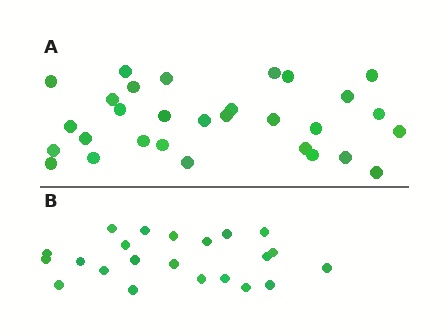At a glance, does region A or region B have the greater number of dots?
Region A (the top region) has more dots.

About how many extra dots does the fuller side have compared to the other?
Region A has roughly 8 or so more dots than region B.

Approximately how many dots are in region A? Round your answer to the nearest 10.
About 30 dots.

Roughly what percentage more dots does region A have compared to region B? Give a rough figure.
About 35% more.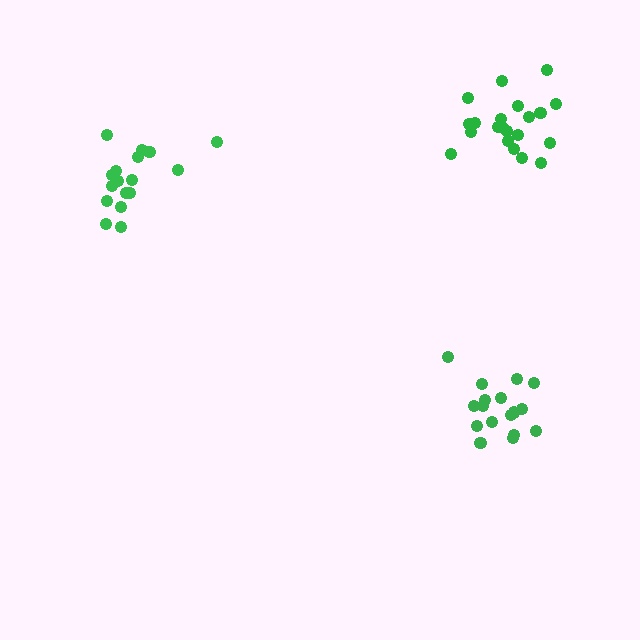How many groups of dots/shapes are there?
There are 3 groups.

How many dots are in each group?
Group 1: 18 dots, Group 2: 17 dots, Group 3: 21 dots (56 total).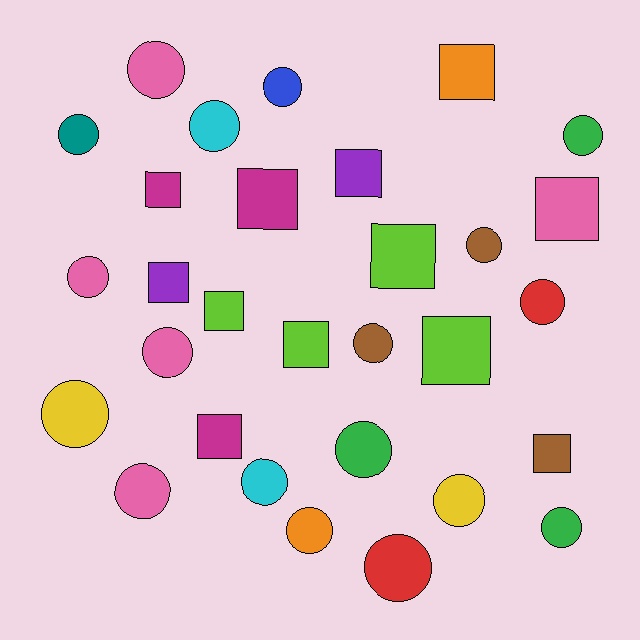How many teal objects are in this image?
There is 1 teal object.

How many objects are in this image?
There are 30 objects.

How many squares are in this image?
There are 12 squares.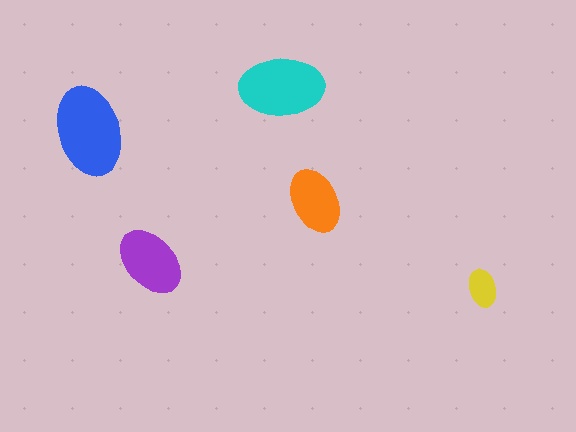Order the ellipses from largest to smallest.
the blue one, the cyan one, the purple one, the orange one, the yellow one.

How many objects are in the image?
There are 5 objects in the image.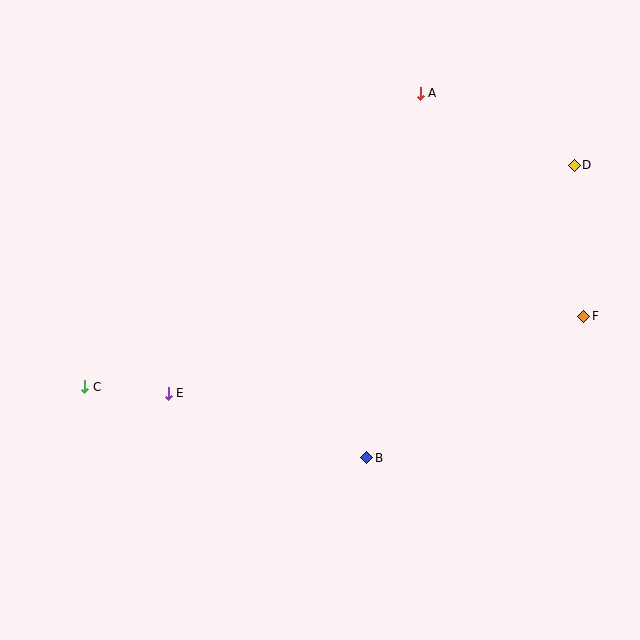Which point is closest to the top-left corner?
Point C is closest to the top-left corner.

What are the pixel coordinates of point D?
Point D is at (574, 165).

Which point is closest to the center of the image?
Point B at (367, 458) is closest to the center.